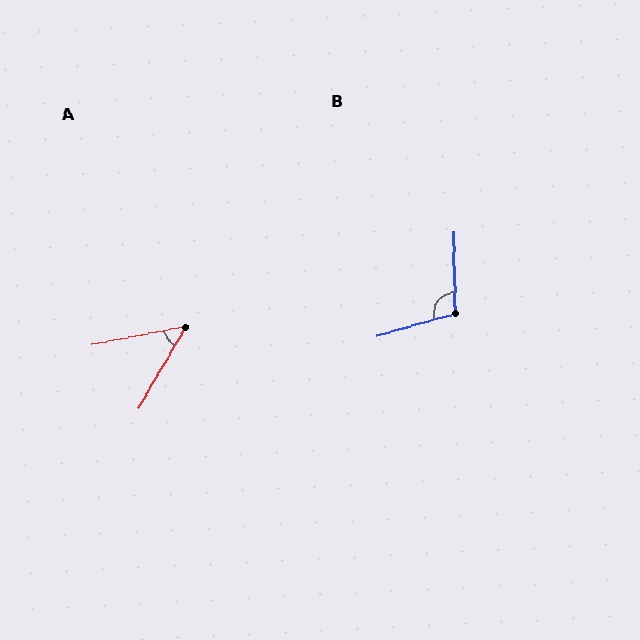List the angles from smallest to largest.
A (49°), B (105°).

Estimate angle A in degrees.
Approximately 49 degrees.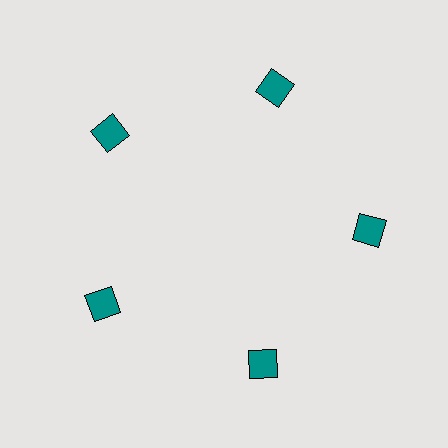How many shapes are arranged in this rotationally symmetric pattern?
There are 5 shapes, arranged in 5 groups of 1.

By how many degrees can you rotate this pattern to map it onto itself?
The pattern maps onto itself every 72 degrees of rotation.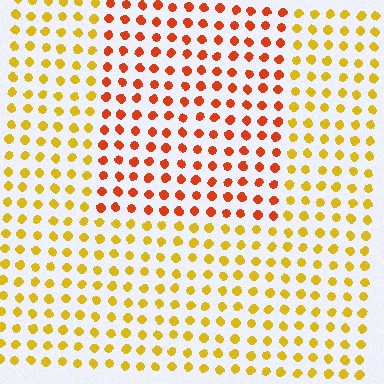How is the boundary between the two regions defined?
The boundary is defined purely by a slight shift in hue (about 39 degrees). Spacing, size, and orientation are identical on both sides.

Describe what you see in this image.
The image is filled with small yellow elements in a uniform arrangement. A rectangle-shaped region is visible where the elements are tinted to a slightly different hue, forming a subtle color boundary.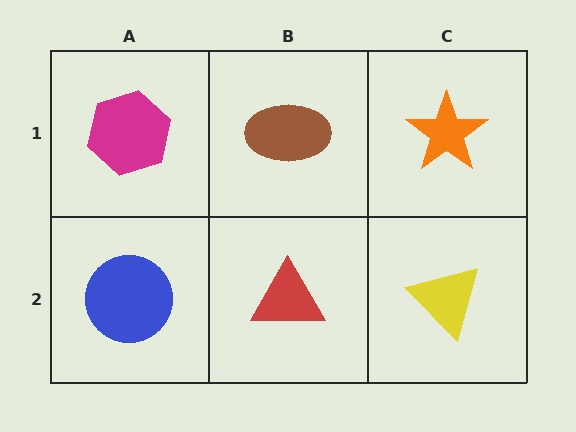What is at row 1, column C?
An orange star.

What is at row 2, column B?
A red triangle.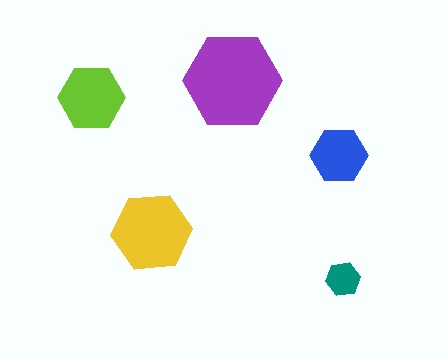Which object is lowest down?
The teal hexagon is bottommost.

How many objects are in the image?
There are 5 objects in the image.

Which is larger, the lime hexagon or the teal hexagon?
The lime one.